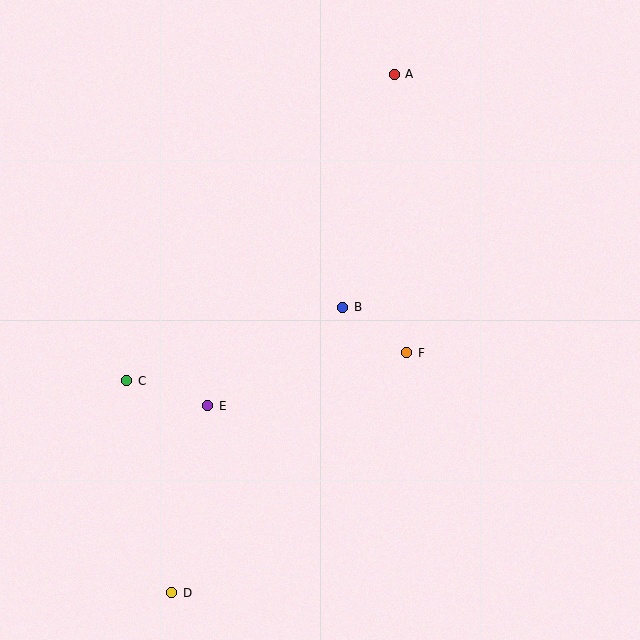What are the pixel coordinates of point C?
Point C is at (127, 381).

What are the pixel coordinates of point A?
Point A is at (394, 74).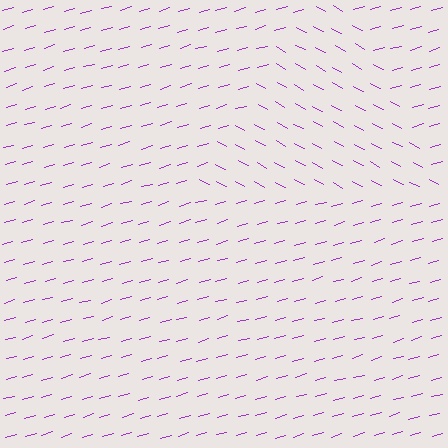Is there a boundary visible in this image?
Yes, there is a texture boundary formed by a change in line orientation.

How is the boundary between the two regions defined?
The boundary is defined purely by a change in line orientation (approximately 45 degrees difference). All lines are the same color and thickness.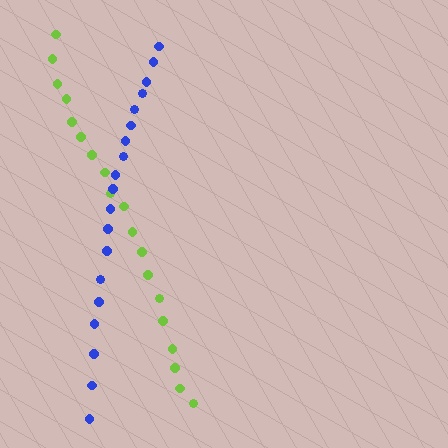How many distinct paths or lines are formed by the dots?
There are 2 distinct paths.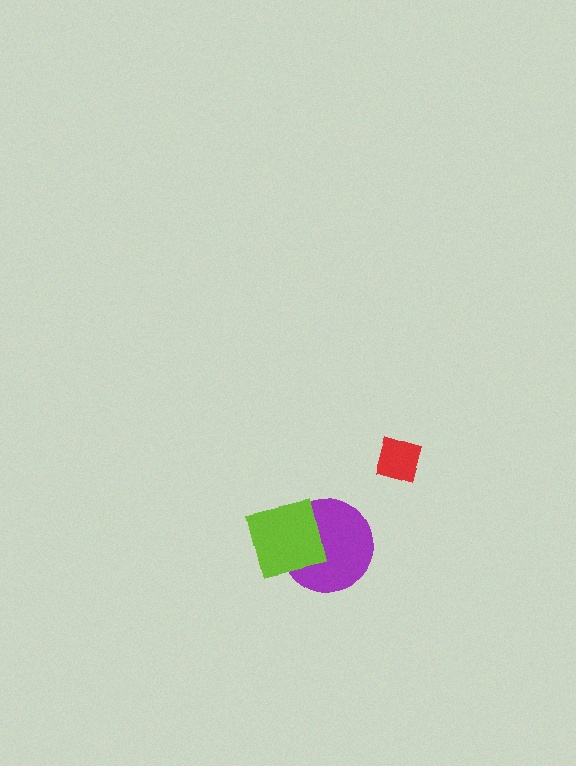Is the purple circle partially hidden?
Yes, it is partially covered by another shape.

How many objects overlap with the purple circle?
1 object overlaps with the purple circle.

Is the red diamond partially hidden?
No, no other shape covers it.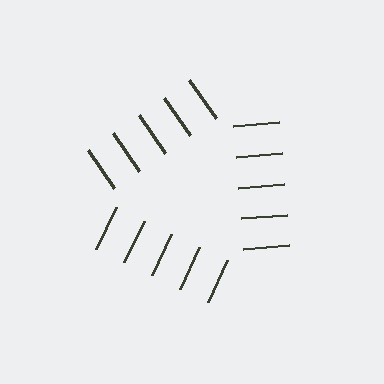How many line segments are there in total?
15 — 5 along each of the 3 edges.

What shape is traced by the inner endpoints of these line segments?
An illusory triangle — the line segments terminate on its edges but no continuous stroke is drawn.